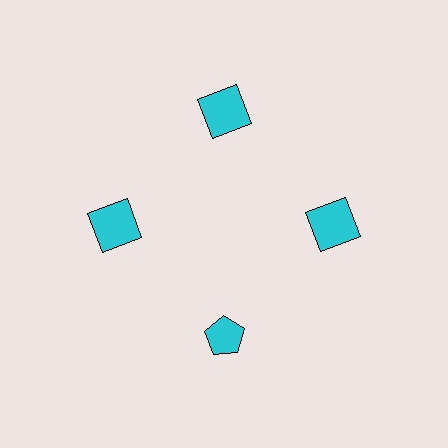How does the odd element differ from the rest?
It has a different shape: pentagon instead of square.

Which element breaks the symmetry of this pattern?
The cyan pentagon at roughly the 6 o'clock position breaks the symmetry. All other shapes are cyan squares.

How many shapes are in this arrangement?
There are 4 shapes arranged in a ring pattern.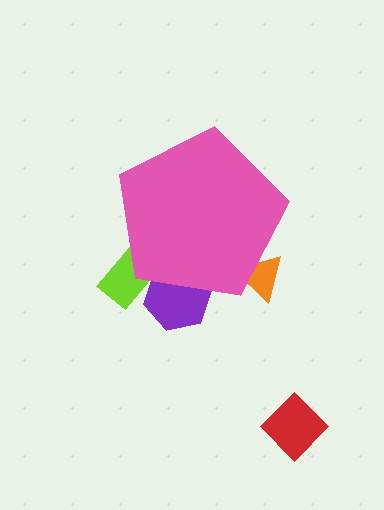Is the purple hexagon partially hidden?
Yes, the purple hexagon is partially hidden behind the pink pentagon.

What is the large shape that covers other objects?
A pink pentagon.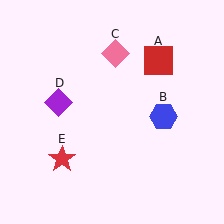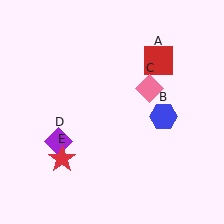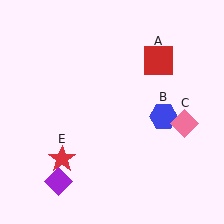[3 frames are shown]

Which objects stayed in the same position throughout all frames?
Red square (object A) and blue hexagon (object B) and red star (object E) remained stationary.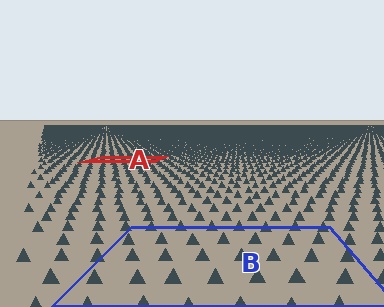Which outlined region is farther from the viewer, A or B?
Region A is farther from the viewer — the texture elements inside it appear smaller and more densely packed.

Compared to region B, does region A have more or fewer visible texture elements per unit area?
Region A has more texture elements per unit area — they are packed more densely because it is farther away.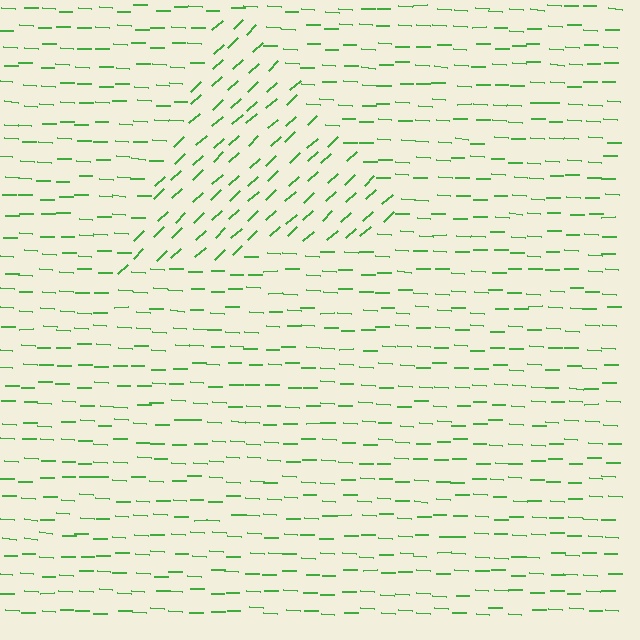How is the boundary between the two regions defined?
The boundary is defined purely by a change in line orientation (approximately 45 degrees difference). All lines are the same color and thickness.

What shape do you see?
I see a triangle.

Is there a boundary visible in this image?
Yes, there is a texture boundary formed by a change in line orientation.